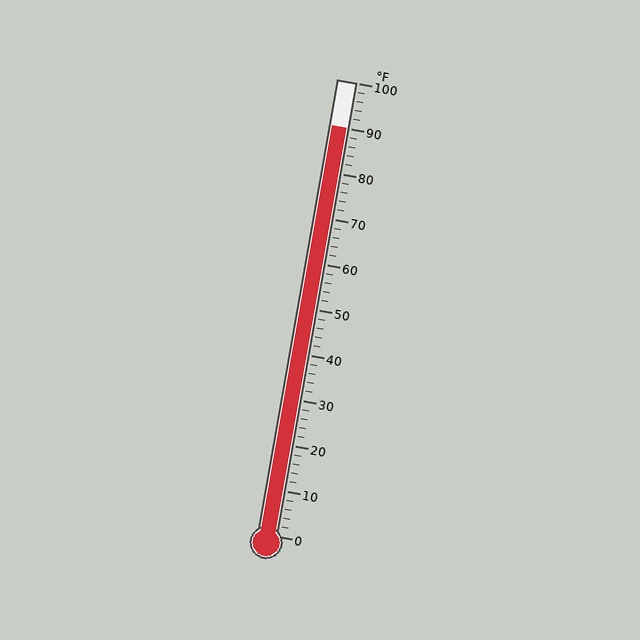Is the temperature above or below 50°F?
The temperature is above 50°F.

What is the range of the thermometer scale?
The thermometer scale ranges from 0°F to 100°F.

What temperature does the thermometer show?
The thermometer shows approximately 90°F.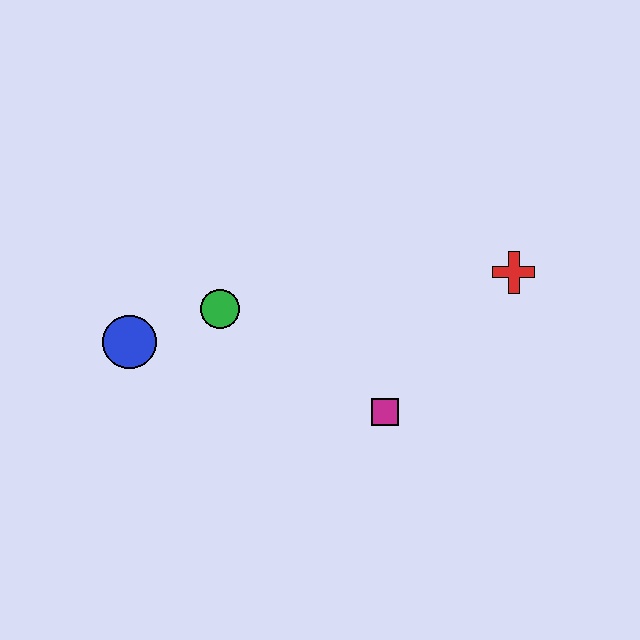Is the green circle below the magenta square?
No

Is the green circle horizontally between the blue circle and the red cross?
Yes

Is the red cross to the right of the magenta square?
Yes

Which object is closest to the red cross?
The magenta square is closest to the red cross.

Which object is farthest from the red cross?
The blue circle is farthest from the red cross.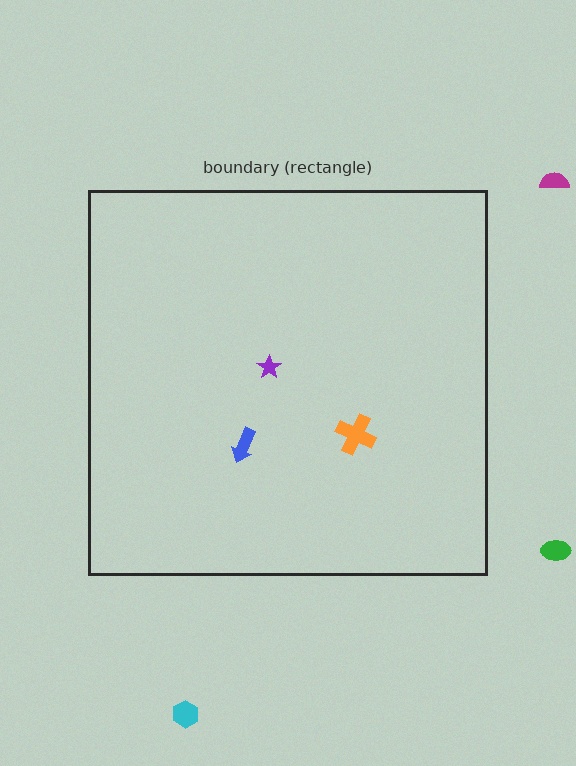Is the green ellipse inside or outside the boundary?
Outside.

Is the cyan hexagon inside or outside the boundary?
Outside.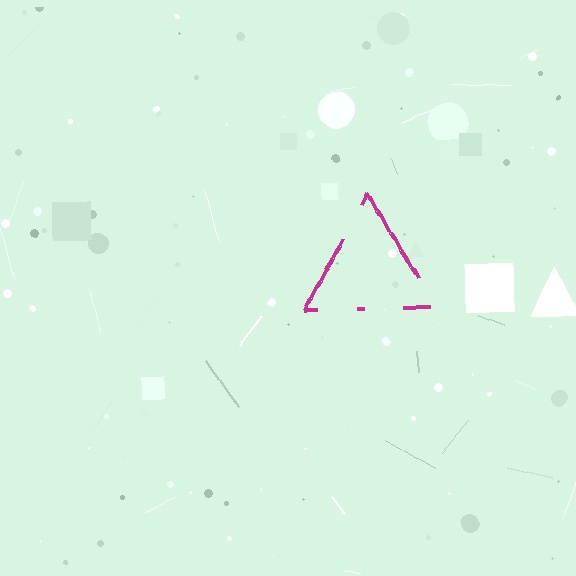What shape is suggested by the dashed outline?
The dashed outline suggests a triangle.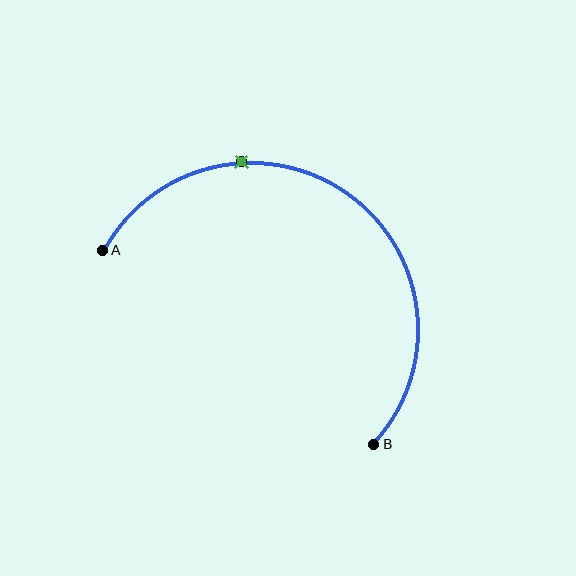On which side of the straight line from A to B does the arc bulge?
The arc bulges above and to the right of the straight line connecting A and B.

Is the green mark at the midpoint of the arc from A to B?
No. The green mark lies on the arc but is closer to endpoint A. The arc midpoint would be at the point on the curve equidistant along the arc from both A and B.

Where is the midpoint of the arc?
The arc midpoint is the point on the curve farthest from the straight line joining A and B. It sits above and to the right of that line.